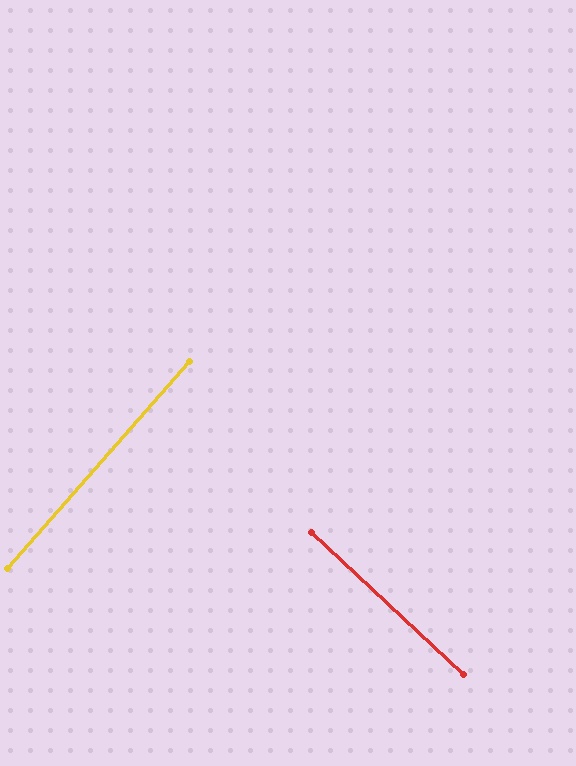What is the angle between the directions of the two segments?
Approximately 88 degrees.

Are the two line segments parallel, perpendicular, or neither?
Perpendicular — they meet at approximately 88°.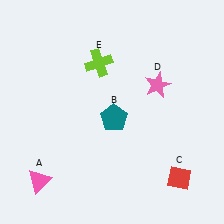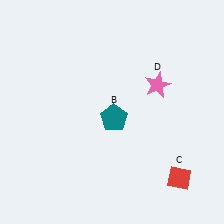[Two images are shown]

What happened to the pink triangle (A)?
The pink triangle (A) was removed in Image 2. It was in the bottom-left area of Image 1.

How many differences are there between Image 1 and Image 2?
There are 2 differences between the two images.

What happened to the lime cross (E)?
The lime cross (E) was removed in Image 2. It was in the top-left area of Image 1.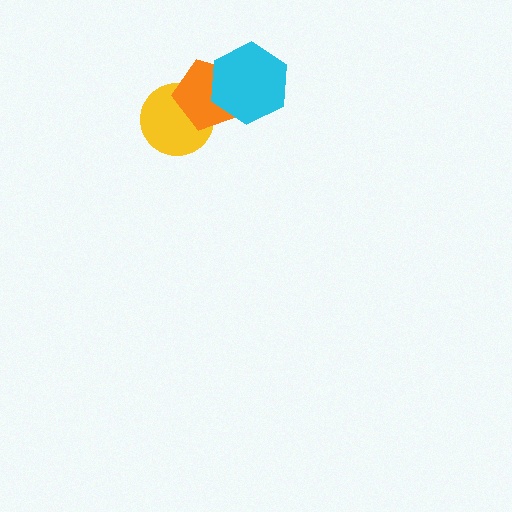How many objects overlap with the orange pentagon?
2 objects overlap with the orange pentagon.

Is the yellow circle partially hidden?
Yes, it is partially covered by another shape.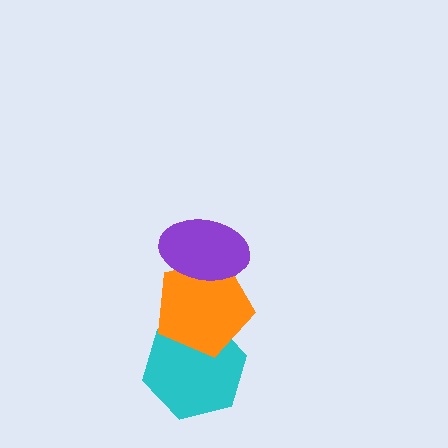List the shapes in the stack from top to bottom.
From top to bottom: the purple ellipse, the orange pentagon, the cyan hexagon.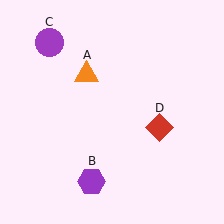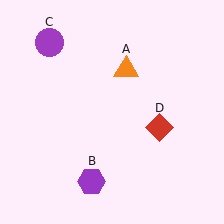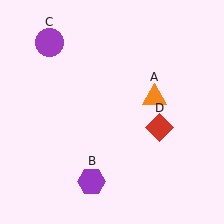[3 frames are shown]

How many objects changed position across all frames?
1 object changed position: orange triangle (object A).